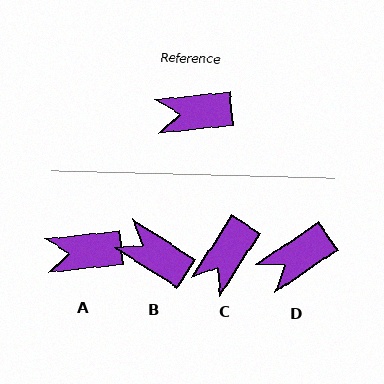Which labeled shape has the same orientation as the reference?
A.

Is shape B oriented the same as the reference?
No, it is off by about 39 degrees.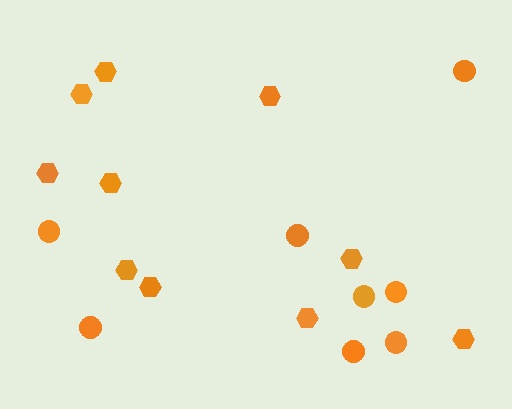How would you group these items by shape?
There are 2 groups: one group of circles (8) and one group of hexagons (10).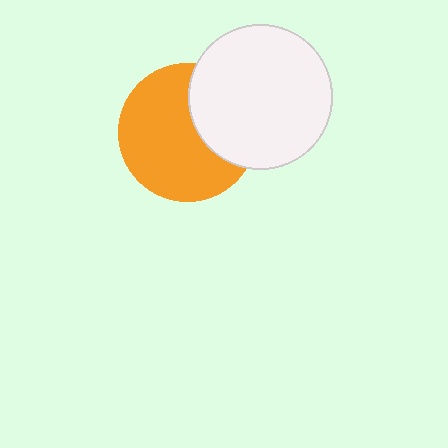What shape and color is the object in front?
The object in front is a white circle.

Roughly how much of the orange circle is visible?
Most of it is visible (roughly 67%).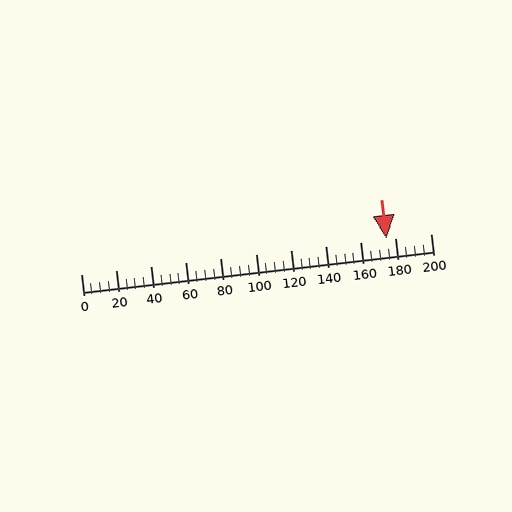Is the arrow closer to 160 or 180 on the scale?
The arrow is closer to 180.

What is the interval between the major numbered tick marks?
The major tick marks are spaced 20 units apart.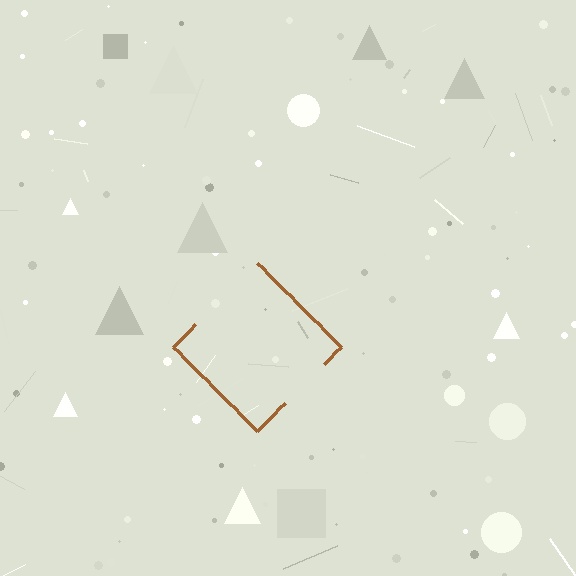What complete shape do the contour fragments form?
The contour fragments form a diamond.